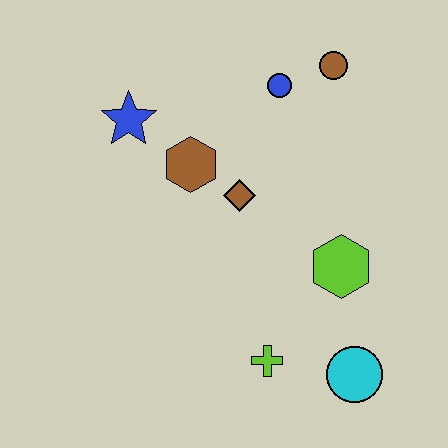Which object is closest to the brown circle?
The blue circle is closest to the brown circle.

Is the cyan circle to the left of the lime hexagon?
No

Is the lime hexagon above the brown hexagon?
No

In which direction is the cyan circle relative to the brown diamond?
The cyan circle is below the brown diamond.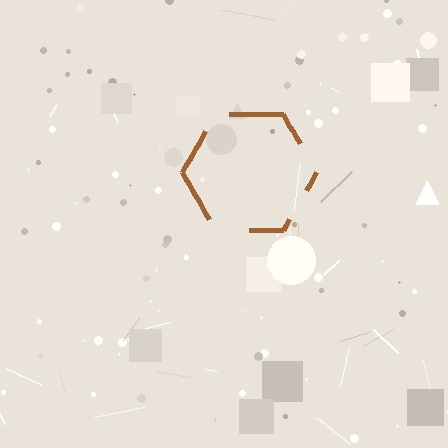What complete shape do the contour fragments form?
The contour fragments form a hexagon.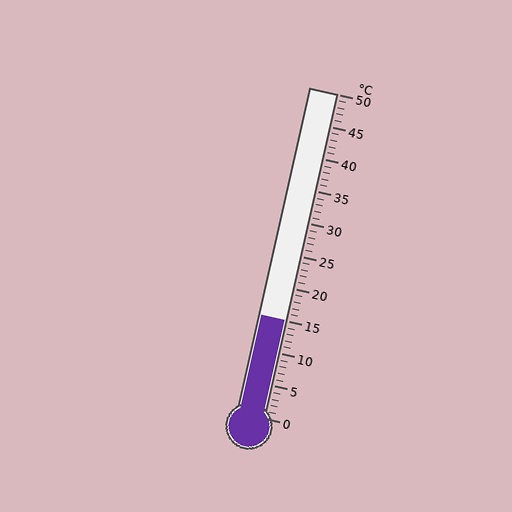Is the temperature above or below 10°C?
The temperature is above 10°C.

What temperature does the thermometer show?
The thermometer shows approximately 15°C.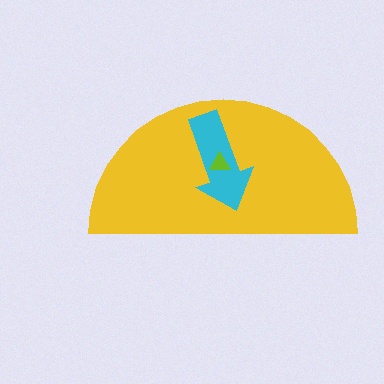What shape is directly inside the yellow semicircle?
The cyan arrow.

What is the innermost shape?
The lime triangle.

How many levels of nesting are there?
3.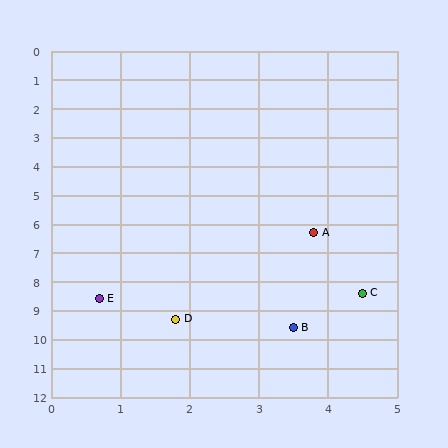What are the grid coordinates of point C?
Point C is at approximately (4.5, 8.4).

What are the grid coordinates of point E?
Point E is at approximately (0.7, 8.6).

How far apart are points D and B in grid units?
Points D and B are about 1.7 grid units apart.